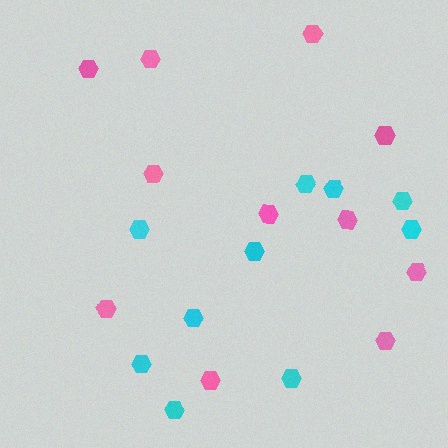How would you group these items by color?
There are 2 groups: one group of cyan hexagons (10) and one group of pink hexagons (11).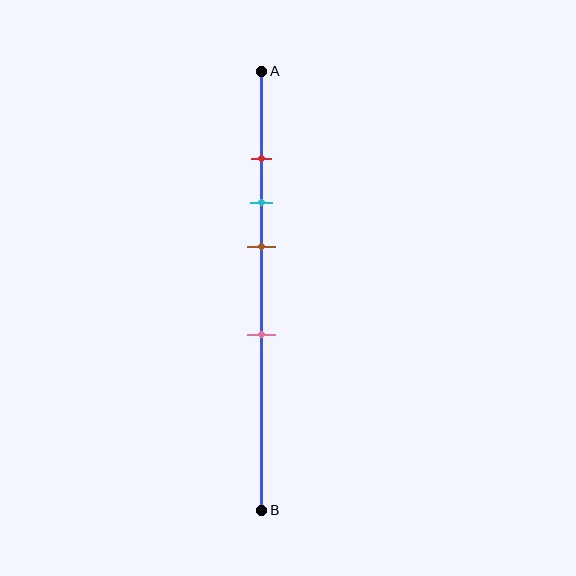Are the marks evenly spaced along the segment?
No, the marks are not evenly spaced.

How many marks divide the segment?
There are 4 marks dividing the segment.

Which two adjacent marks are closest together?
The red and cyan marks are the closest adjacent pair.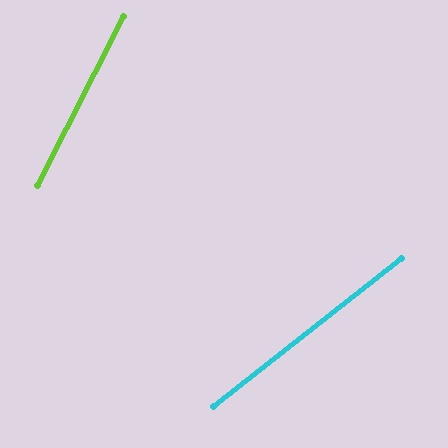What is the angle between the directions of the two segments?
Approximately 25 degrees.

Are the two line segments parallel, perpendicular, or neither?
Neither parallel nor perpendicular — they differ by about 25°.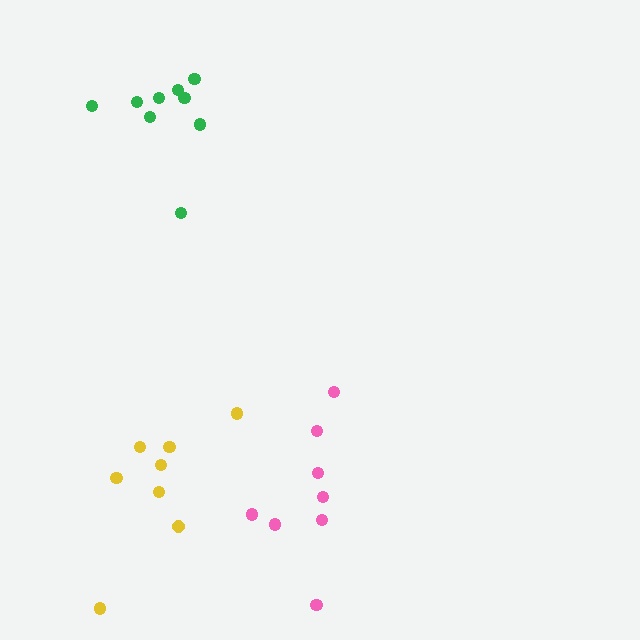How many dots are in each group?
Group 1: 8 dots, Group 2: 9 dots, Group 3: 8 dots (25 total).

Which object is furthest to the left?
The green cluster is leftmost.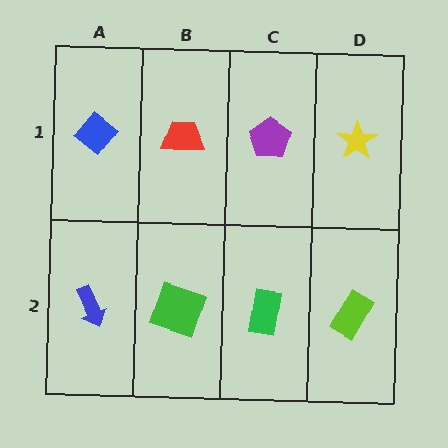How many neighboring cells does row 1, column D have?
2.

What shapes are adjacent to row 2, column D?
A yellow star (row 1, column D), a green rectangle (row 2, column C).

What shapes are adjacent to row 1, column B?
A green square (row 2, column B), a blue diamond (row 1, column A), a purple pentagon (row 1, column C).